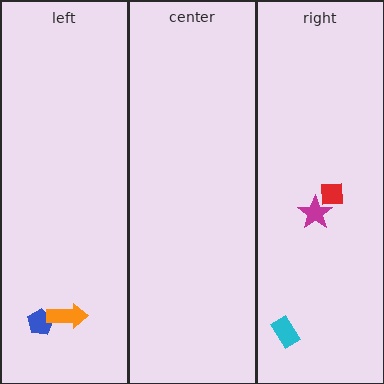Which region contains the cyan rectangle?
The right region.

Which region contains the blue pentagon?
The left region.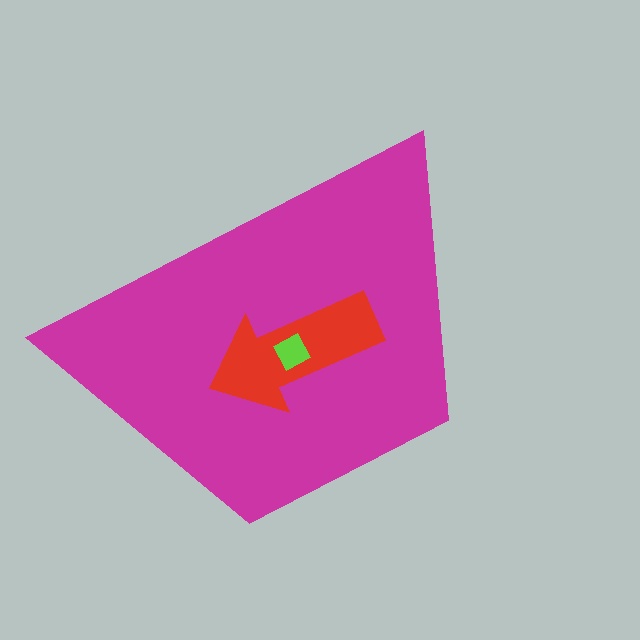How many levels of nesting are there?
3.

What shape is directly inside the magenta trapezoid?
The red arrow.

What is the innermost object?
The lime diamond.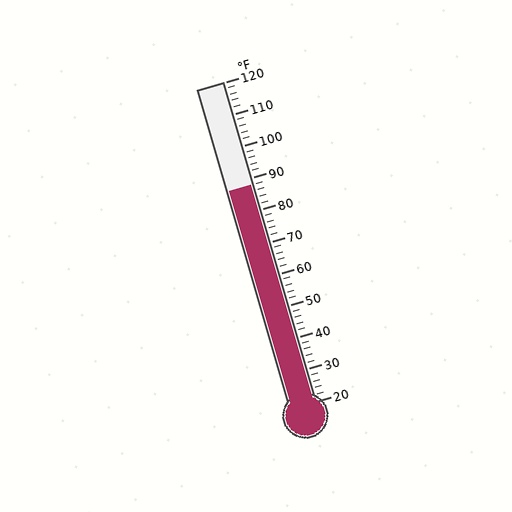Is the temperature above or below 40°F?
The temperature is above 40°F.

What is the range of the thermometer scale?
The thermometer scale ranges from 20°F to 120°F.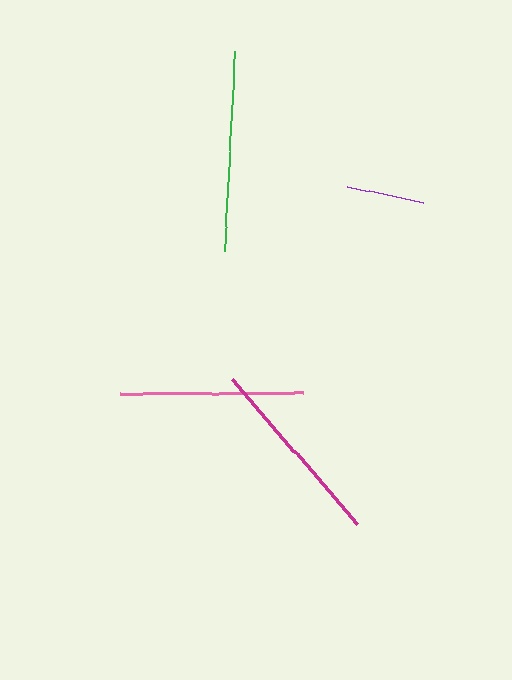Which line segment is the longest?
The green line is the longest at approximately 200 pixels.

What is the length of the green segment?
The green segment is approximately 200 pixels long.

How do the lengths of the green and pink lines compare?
The green and pink lines are approximately the same length.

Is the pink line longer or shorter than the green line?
The green line is longer than the pink line.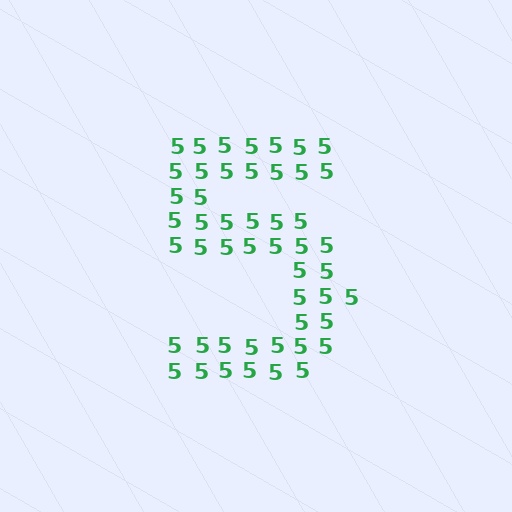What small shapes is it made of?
It is made of small digit 5's.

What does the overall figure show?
The overall figure shows the digit 5.